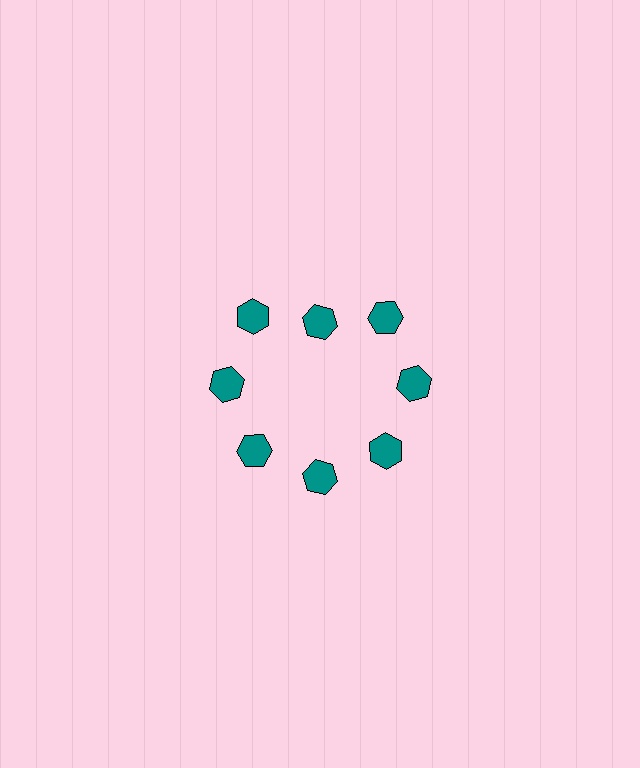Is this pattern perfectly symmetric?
No. The 8 teal hexagons are arranged in a ring, but one element near the 12 o'clock position is pulled inward toward the center, breaking the 8-fold rotational symmetry.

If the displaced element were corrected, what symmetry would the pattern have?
It would have 8-fold rotational symmetry — the pattern would map onto itself every 45 degrees.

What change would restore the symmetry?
The symmetry would be restored by moving it outward, back onto the ring so that all 8 hexagons sit at equal angles and equal distance from the center.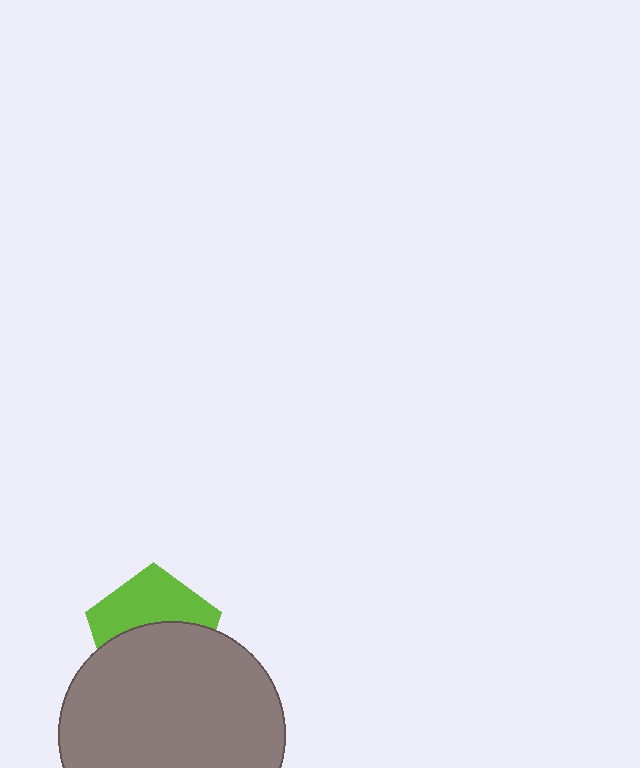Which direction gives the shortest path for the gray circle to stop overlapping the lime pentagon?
Moving down gives the shortest separation.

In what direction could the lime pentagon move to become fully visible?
The lime pentagon could move up. That would shift it out from behind the gray circle entirely.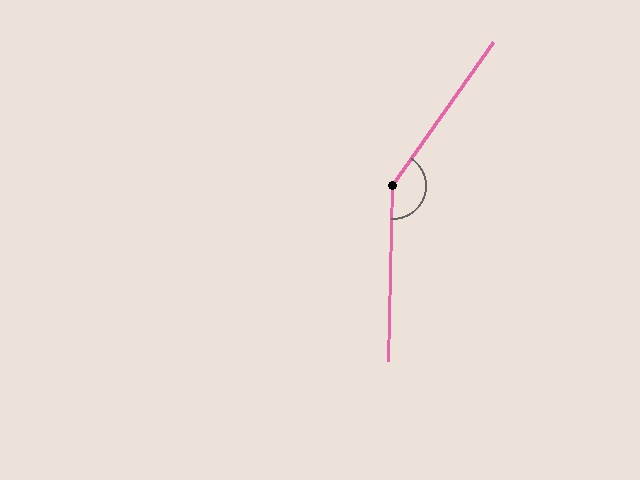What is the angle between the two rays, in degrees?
Approximately 146 degrees.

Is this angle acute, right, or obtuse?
It is obtuse.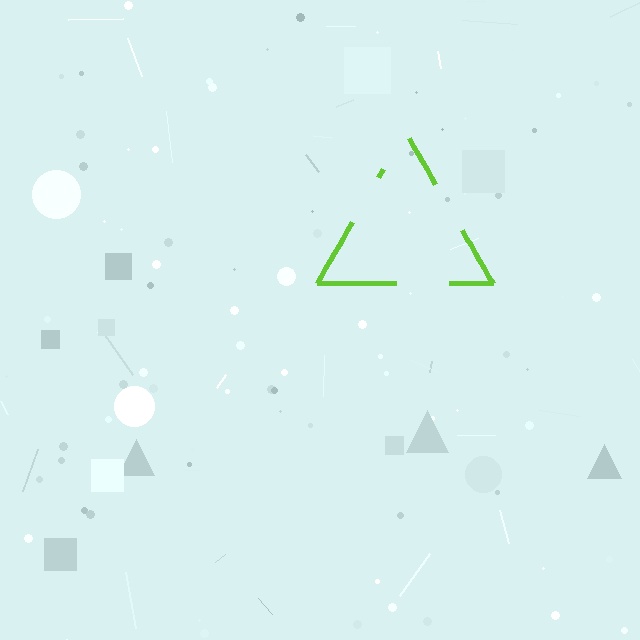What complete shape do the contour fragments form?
The contour fragments form a triangle.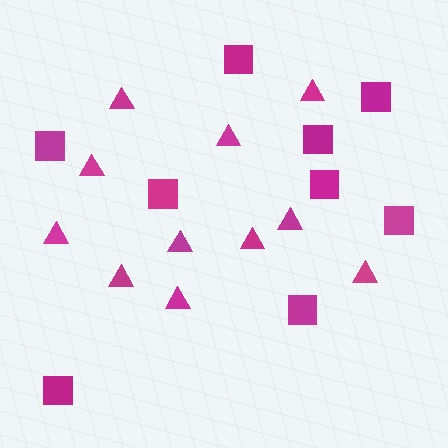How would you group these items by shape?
There are 2 groups: one group of squares (9) and one group of triangles (11).